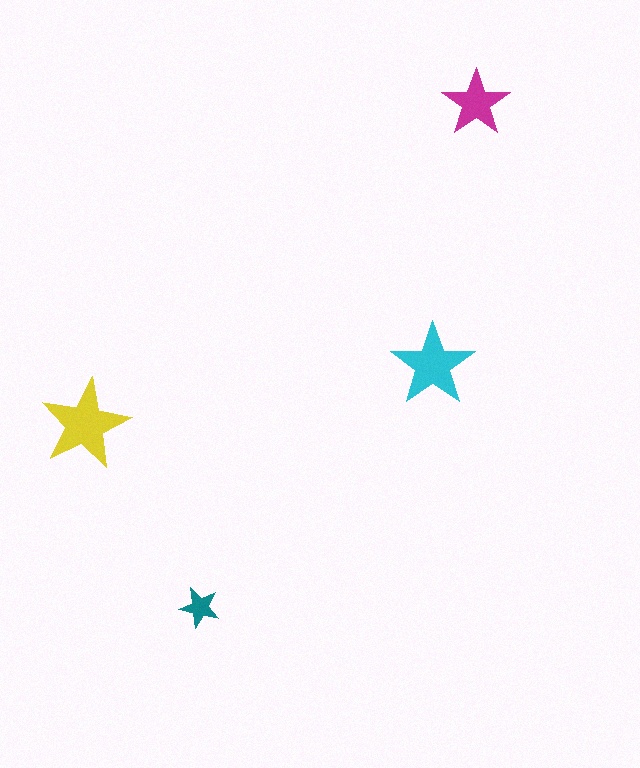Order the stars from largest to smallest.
the yellow one, the cyan one, the magenta one, the teal one.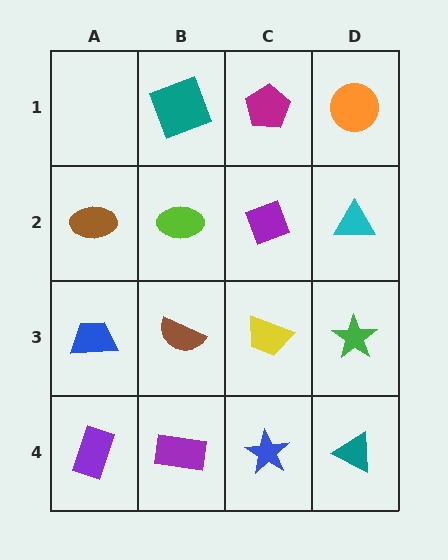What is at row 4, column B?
A purple rectangle.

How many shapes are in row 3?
4 shapes.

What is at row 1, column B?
A teal square.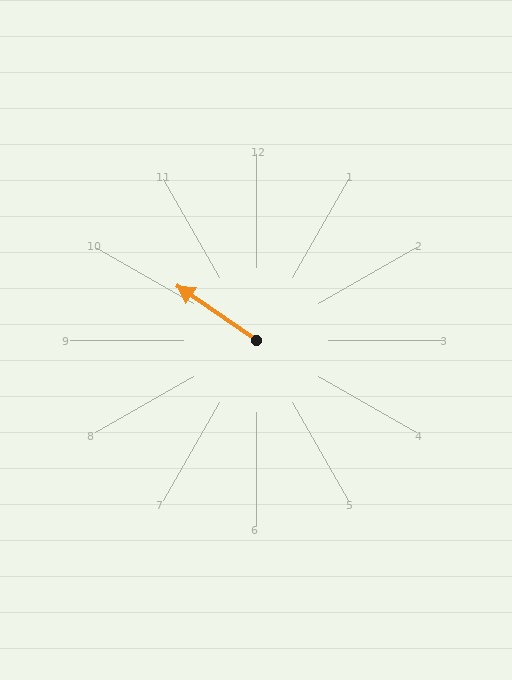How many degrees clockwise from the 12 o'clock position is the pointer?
Approximately 305 degrees.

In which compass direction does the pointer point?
Northwest.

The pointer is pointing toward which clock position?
Roughly 10 o'clock.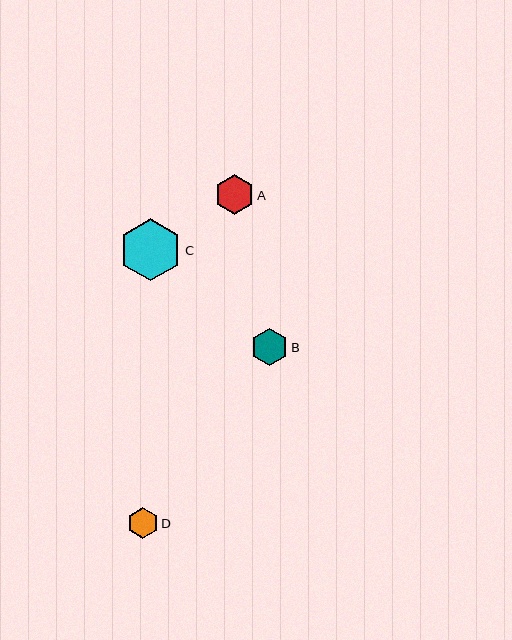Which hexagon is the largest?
Hexagon C is the largest with a size of approximately 62 pixels.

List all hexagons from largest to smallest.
From largest to smallest: C, A, B, D.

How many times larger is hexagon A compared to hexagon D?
Hexagon A is approximately 1.3 times the size of hexagon D.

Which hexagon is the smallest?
Hexagon D is the smallest with a size of approximately 31 pixels.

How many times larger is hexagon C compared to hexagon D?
Hexagon C is approximately 2.0 times the size of hexagon D.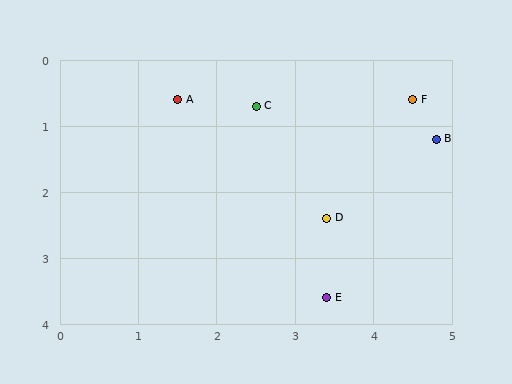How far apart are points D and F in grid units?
Points D and F are about 2.1 grid units apart.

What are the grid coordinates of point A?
Point A is at approximately (1.5, 0.6).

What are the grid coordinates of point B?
Point B is at approximately (4.8, 1.2).